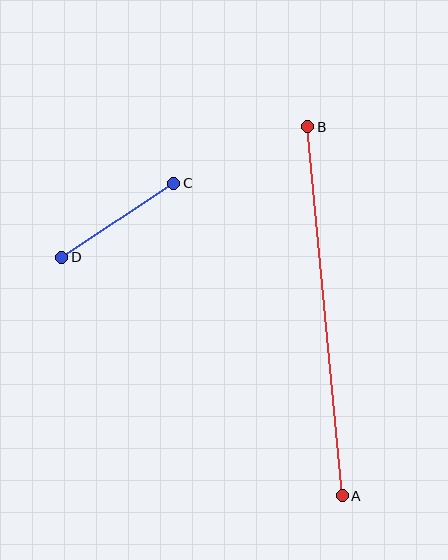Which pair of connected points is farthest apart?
Points A and B are farthest apart.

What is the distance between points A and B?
The distance is approximately 370 pixels.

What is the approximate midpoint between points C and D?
The midpoint is at approximately (118, 220) pixels.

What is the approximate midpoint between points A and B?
The midpoint is at approximately (325, 311) pixels.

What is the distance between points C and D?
The distance is approximately 135 pixels.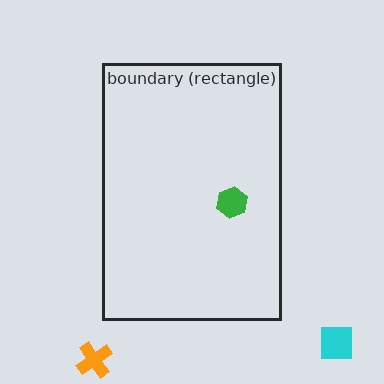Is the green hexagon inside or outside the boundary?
Inside.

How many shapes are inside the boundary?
1 inside, 2 outside.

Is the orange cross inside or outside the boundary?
Outside.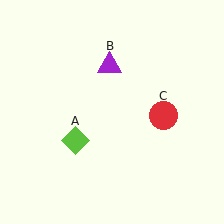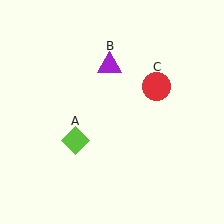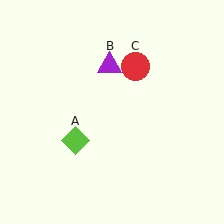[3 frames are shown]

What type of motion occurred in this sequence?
The red circle (object C) rotated counterclockwise around the center of the scene.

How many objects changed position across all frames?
1 object changed position: red circle (object C).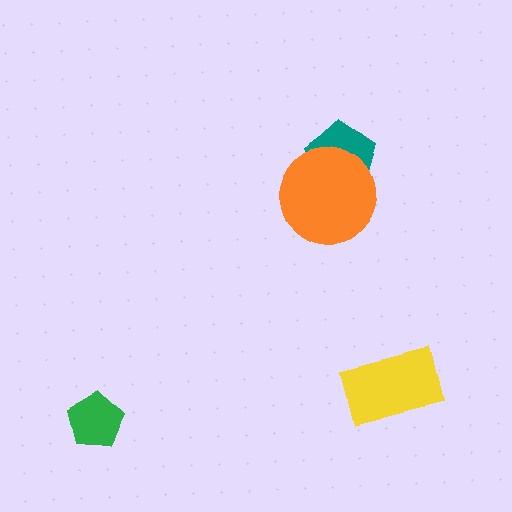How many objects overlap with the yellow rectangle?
0 objects overlap with the yellow rectangle.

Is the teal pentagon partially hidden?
Yes, it is partially covered by another shape.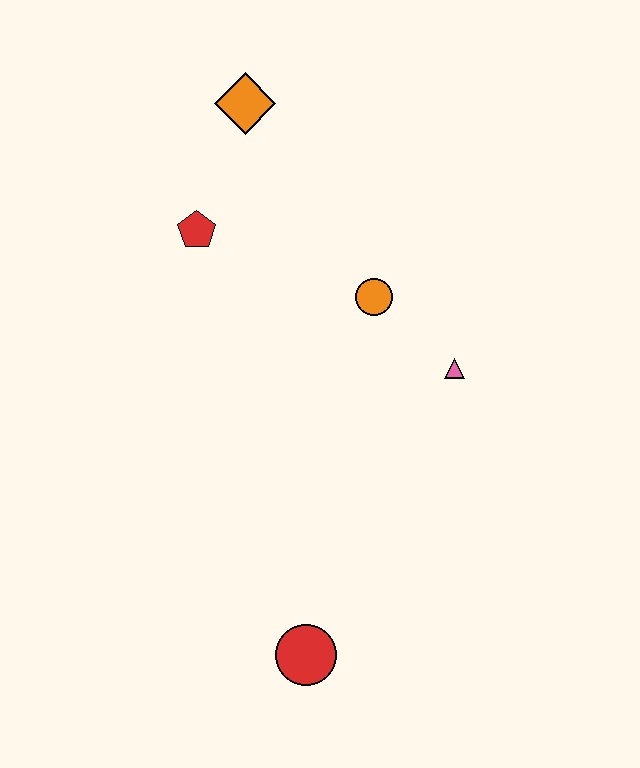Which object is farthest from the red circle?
The orange diamond is farthest from the red circle.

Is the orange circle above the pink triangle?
Yes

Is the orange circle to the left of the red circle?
No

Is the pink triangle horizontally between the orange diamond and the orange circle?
No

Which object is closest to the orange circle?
The pink triangle is closest to the orange circle.